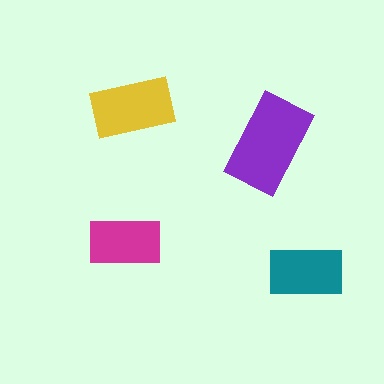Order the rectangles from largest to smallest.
the purple one, the yellow one, the teal one, the magenta one.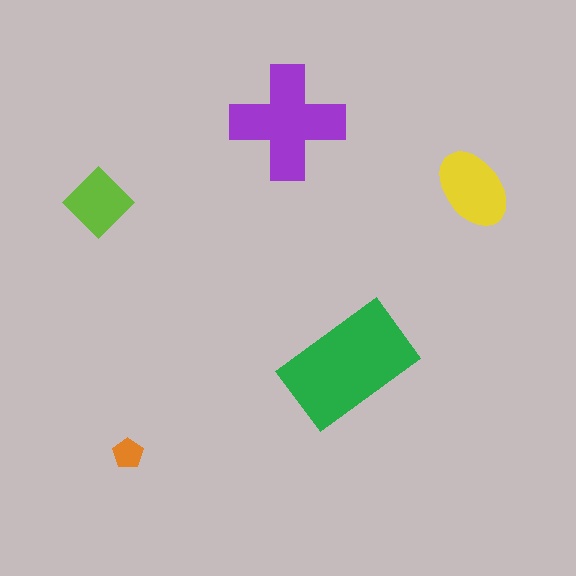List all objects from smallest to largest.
The orange pentagon, the lime diamond, the yellow ellipse, the purple cross, the green rectangle.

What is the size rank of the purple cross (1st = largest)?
2nd.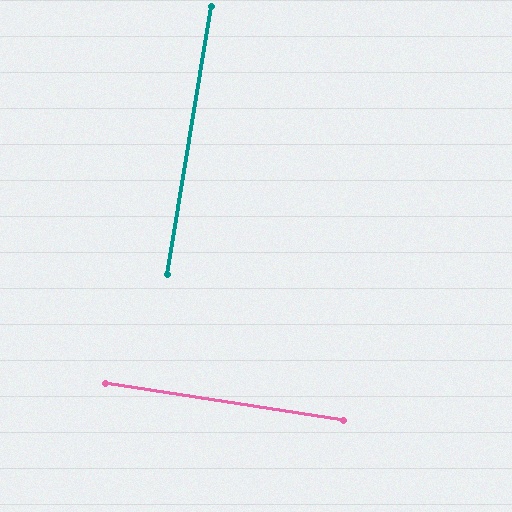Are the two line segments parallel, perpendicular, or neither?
Perpendicular — they meet at approximately 90°.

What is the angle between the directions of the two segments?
Approximately 90 degrees.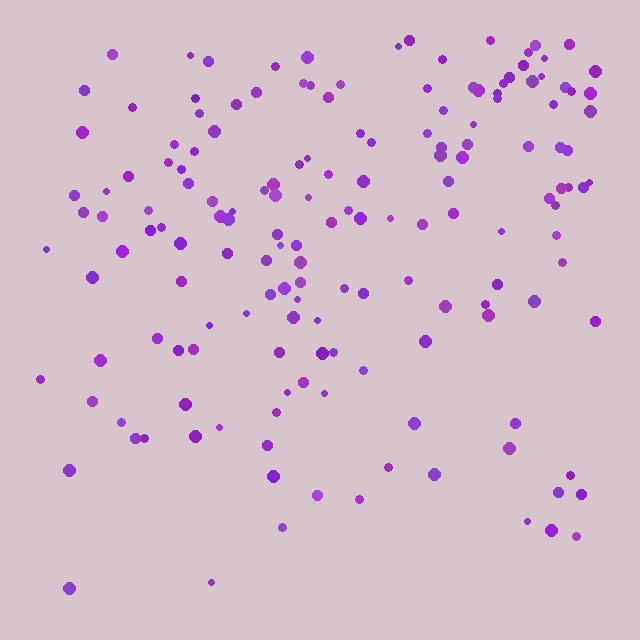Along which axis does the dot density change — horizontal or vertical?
Vertical.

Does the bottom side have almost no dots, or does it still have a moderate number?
Still a moderate number, just noticeably fewer than the top.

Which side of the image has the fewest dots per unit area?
The bottom.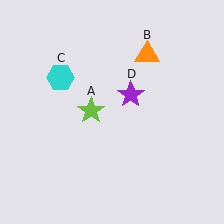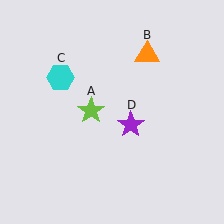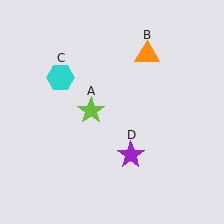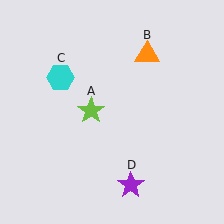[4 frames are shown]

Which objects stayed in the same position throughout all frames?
Lime star (object A) and orange triangle (object B) and cyan hexagon (object C) remained stationary.